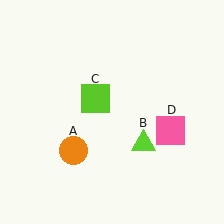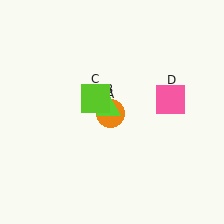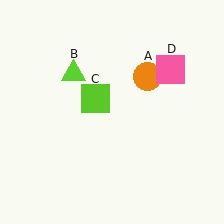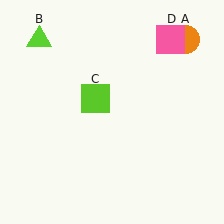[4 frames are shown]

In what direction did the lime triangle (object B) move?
The lime triangle (object B) moved up and to the left.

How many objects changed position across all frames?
3 objects changed position: orange circle (object A), lime triangle (object B), pink square (object D).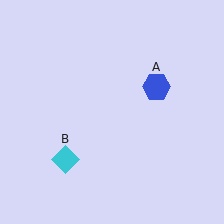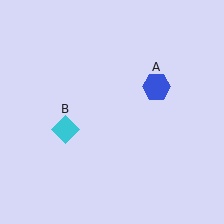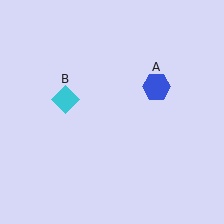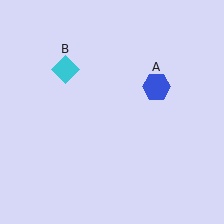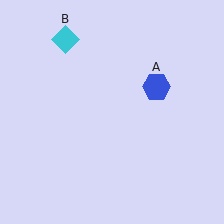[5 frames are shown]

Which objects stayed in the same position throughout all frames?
Blue hexagon (object A) remained stationary.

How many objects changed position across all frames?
1 object changed position: cyan diamond (object B).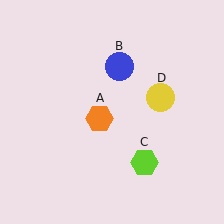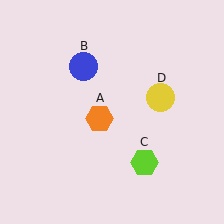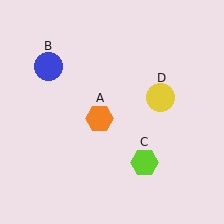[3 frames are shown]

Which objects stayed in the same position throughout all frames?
Orange hexagon (object A) and lime hexagon (object C) and yellow circle (object D) remained stationary.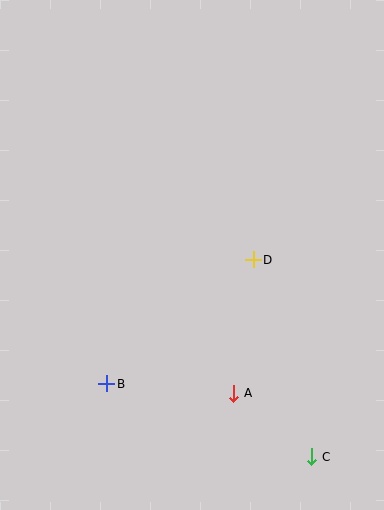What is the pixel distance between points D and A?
The distance between D and A is 135 pixels.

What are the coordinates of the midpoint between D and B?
The midpoint between D and B is at (180, 322).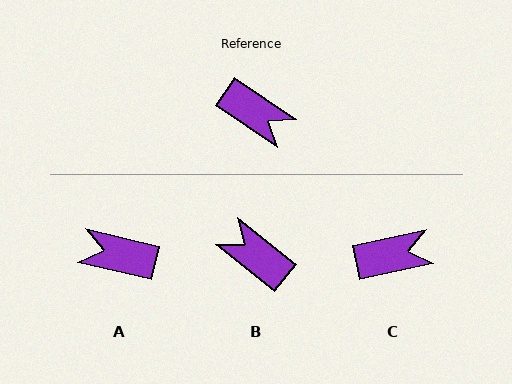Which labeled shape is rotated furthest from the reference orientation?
B, about 176 degrees away.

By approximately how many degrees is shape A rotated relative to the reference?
Approximately 159 degrees clockwise.